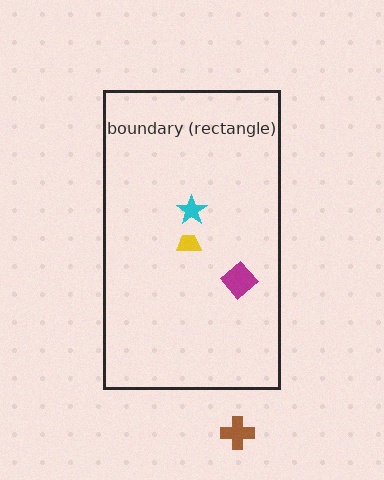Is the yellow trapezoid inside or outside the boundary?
Inside.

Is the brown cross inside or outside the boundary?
Outside.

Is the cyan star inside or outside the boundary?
Inside.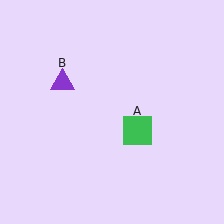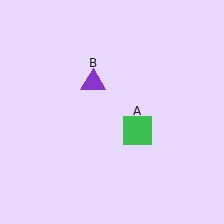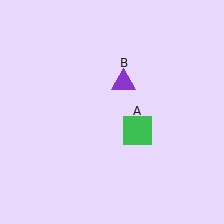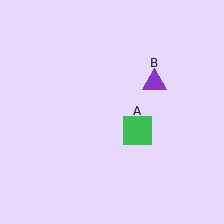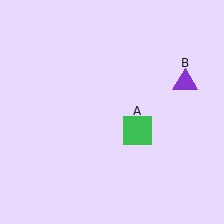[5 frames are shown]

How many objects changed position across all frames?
1 object changed position: purple triangle (object B).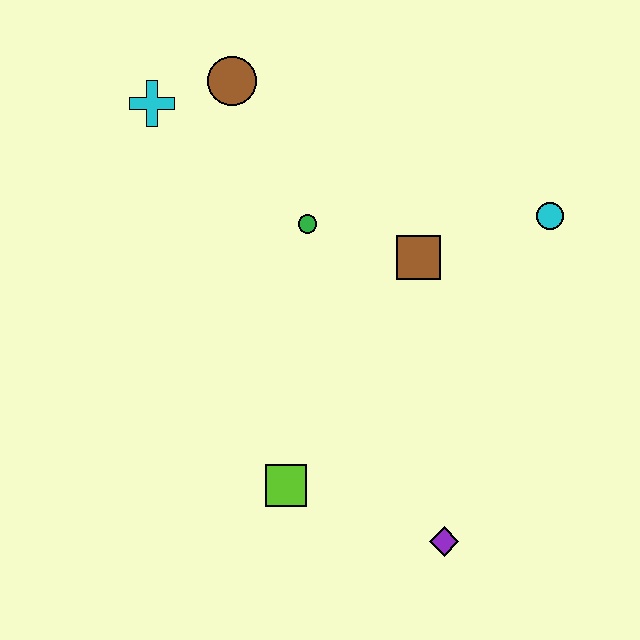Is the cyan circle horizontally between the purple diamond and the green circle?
No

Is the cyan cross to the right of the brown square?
No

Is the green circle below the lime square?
No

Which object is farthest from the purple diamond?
The cyan cross is farthest from the purple diamond.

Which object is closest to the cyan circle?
The brown square is closest to the cyan circle.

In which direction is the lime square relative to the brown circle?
The lime square is below the brown circle.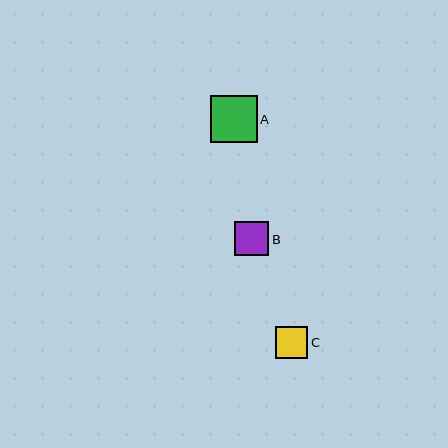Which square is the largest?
Square A is the largest with a size of approximately 47 pixels.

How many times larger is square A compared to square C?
Square A is approximately 1.5 times the size of square C.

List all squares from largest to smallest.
From largest to smallest: A, B, C.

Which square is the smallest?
Square C is the smallest with a size of approximately 32 pixels.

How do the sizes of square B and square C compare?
Square B and square C are approximately the same size.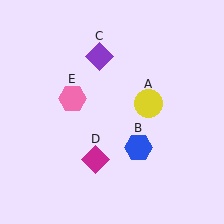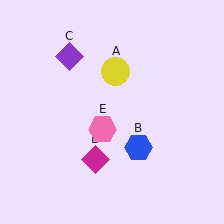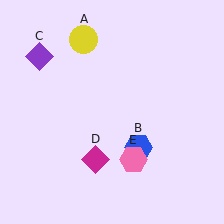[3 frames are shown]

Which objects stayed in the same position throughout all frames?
Blue hexagon (object B) and magenta diamond (object D) remained stationary.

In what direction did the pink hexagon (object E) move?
The pink hexagon (object E) moved down and to the right.